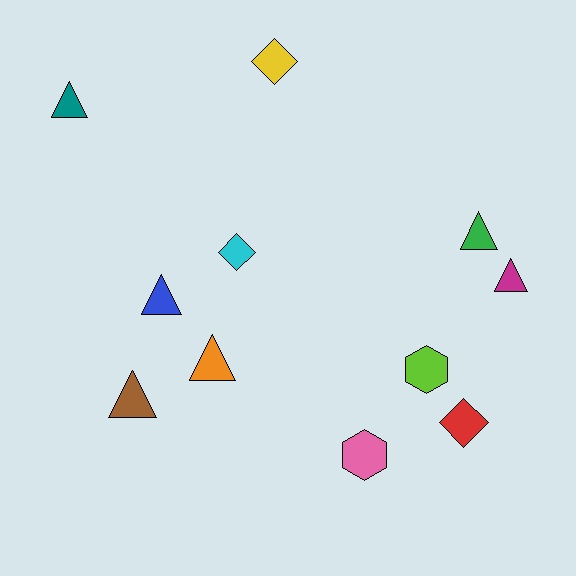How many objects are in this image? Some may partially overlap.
There are 11 objects.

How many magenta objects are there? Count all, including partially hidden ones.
There is 1 magenta object.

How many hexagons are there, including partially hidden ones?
There are 2 hexagons.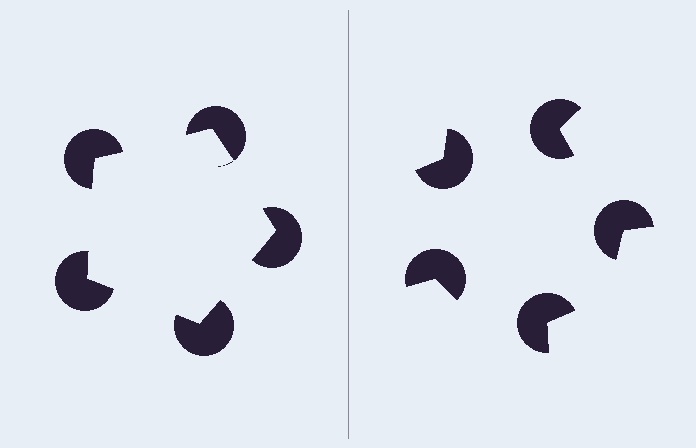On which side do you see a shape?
An illusory pentagon appears on the left side. On the right side the wedge cuts are rotated, so no coherent shape forms.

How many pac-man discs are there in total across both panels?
10 — 5 on each side.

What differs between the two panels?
The pac-man discs are positioned identically on both sides; only the wedge orientations differ. On the left they align to a pentagon; on the right they are misaligned.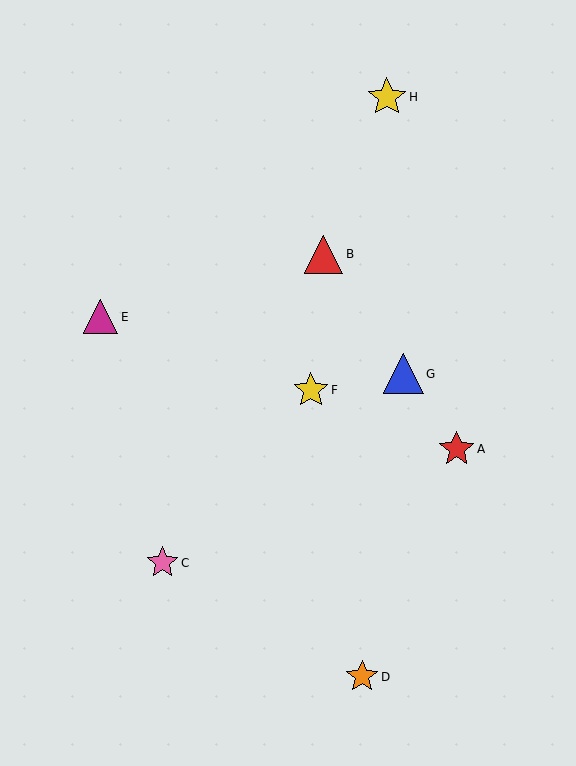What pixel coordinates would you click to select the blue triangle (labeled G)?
Click at (403, 374) to select the blue triangle G.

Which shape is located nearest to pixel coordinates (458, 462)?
The red star (labeled A) at (457, 449) is nearest to that location.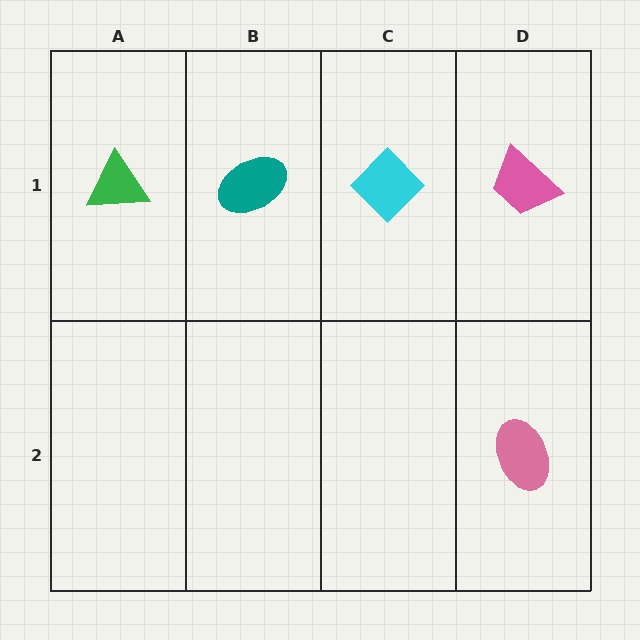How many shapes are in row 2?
1 shape.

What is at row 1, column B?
A teal ellipse.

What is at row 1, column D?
A pink trapezoid.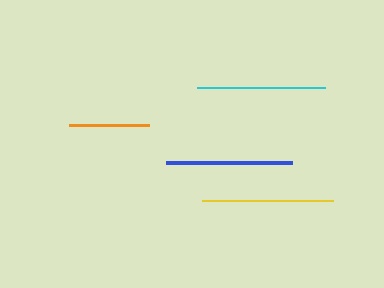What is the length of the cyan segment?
The cyan segment is approximately 129 pixels long.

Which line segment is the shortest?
The orange line is the shortest at approximately 80 pixels.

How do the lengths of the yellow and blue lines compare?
The yellow and blue lines are approximately the same length.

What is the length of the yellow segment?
The yellow segment is approximately 130 pixels long.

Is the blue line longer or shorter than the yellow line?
The yellow line is longer than the blue line.